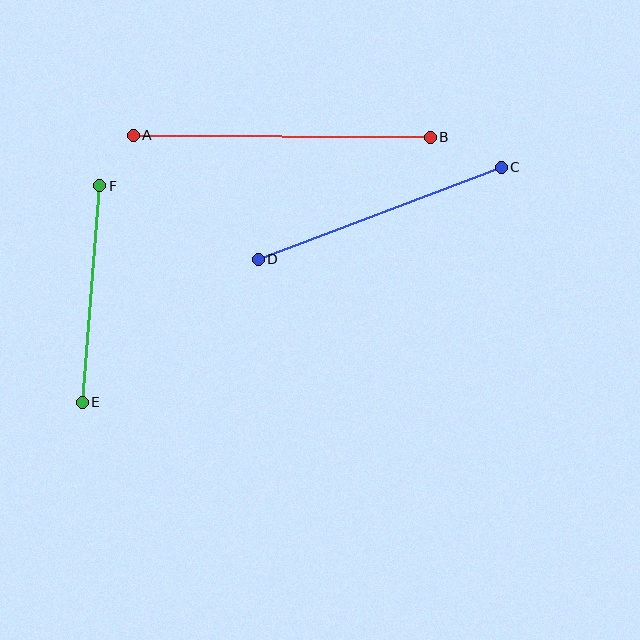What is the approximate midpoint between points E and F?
The midpoint is at approximately (91, 294) pixels.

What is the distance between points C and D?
The distance is approximately 260 pixels.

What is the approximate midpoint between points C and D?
The midpoint is at approximately (380, 213) pixels.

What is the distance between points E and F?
The distance is approximately 217 pixels.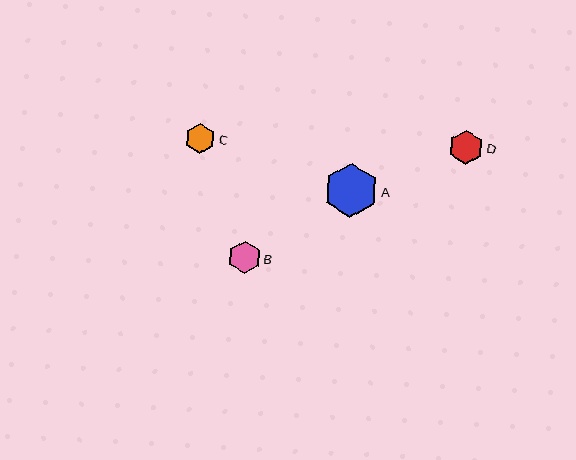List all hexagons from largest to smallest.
From largest to smallest: A, D, B, C.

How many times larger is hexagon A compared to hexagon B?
Hexagon A is approximately 1.7 times the size of hexagon B.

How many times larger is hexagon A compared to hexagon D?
Hexagon A is approximately 1.6 times the size of hexagon D.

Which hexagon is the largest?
Hexagon A is the largest with a size of approximately 54 pixels.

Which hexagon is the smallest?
Hexagon C is the smallest with a size of approximately 30 pixels.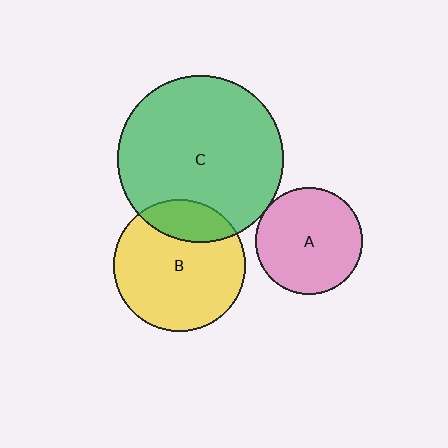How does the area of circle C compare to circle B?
Approximately 1.6 times.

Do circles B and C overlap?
Yes.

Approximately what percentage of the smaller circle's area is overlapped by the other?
Approximately 20%.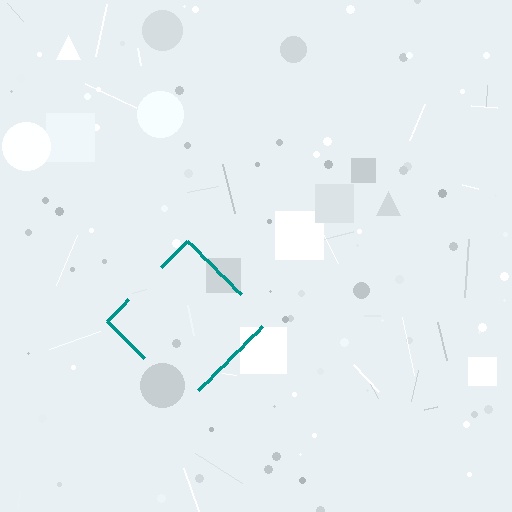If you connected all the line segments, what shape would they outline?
They would outline a diamond.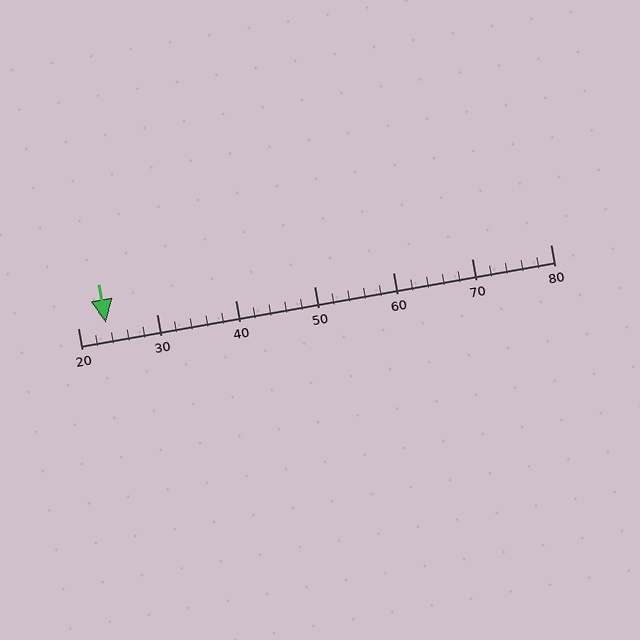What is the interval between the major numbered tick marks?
The major tick marks are spaced 10 units apart.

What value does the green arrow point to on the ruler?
The green arrow points to approximately 24.